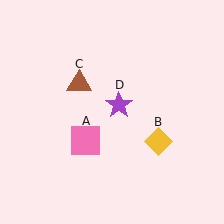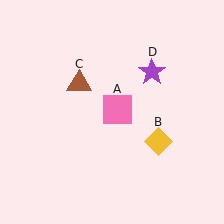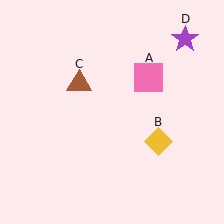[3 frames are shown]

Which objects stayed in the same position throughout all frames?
Yellow diamond (object B) and brown triangle (object C) remained stationary.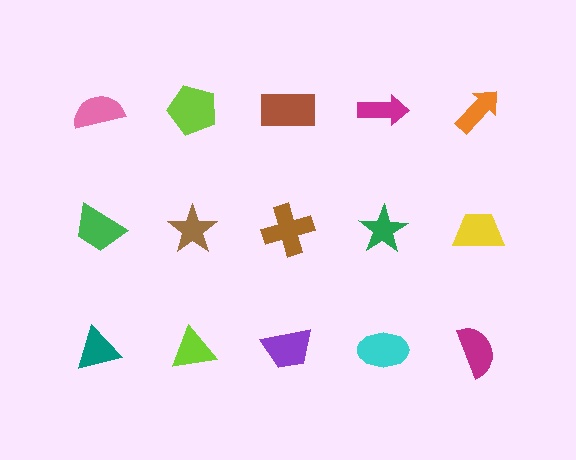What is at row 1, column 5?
An orange arrow.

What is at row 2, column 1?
A green trapezoid.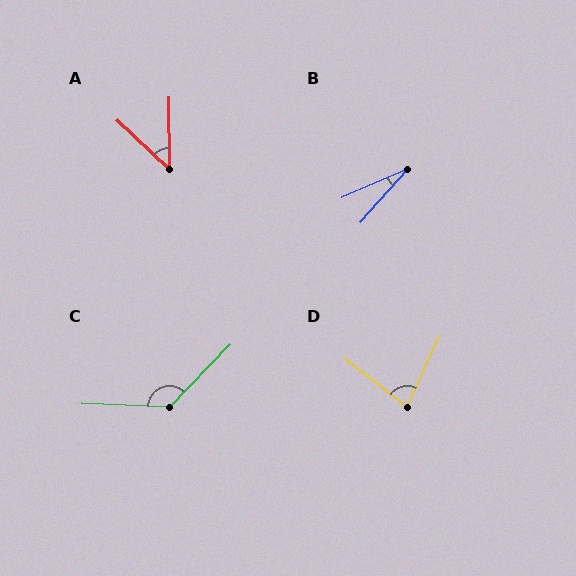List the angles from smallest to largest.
B (25°), A (46°), D (77°), C (132°).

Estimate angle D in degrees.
Approximately 77 degrees.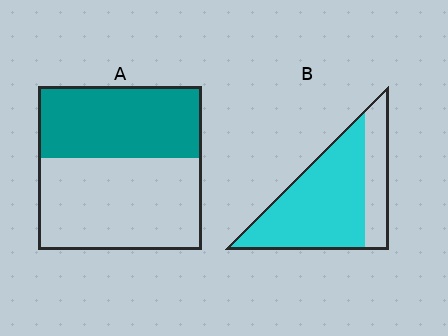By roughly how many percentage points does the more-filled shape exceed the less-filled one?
By roughly 30 percentage points (B over A).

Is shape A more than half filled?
No.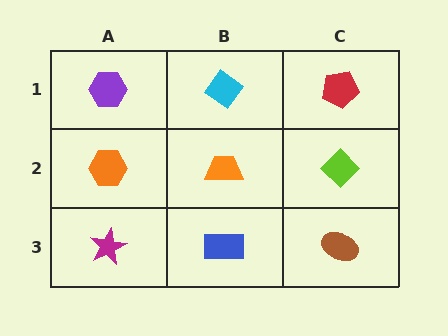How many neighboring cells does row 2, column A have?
3.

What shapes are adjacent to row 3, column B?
An orange trapezoid (row 2, column B), a magenta star (row 3, column A), a brown ellipse (row 3, column C).